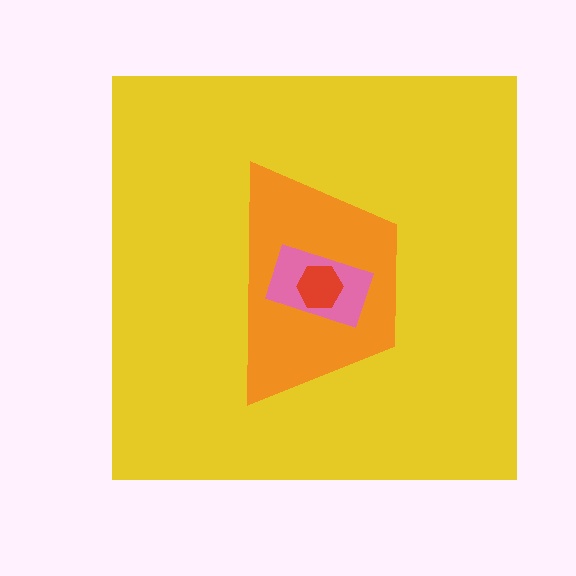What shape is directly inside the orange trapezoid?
The pink rectangle.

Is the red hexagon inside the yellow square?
Yes.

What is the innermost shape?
The red hexagon.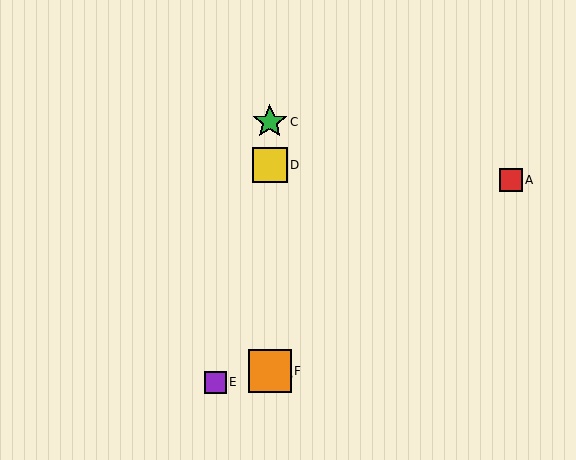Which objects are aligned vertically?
Objects B, C, D, F are aligned vertically.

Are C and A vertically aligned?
No, C is at x≈270 and A is at x≈511.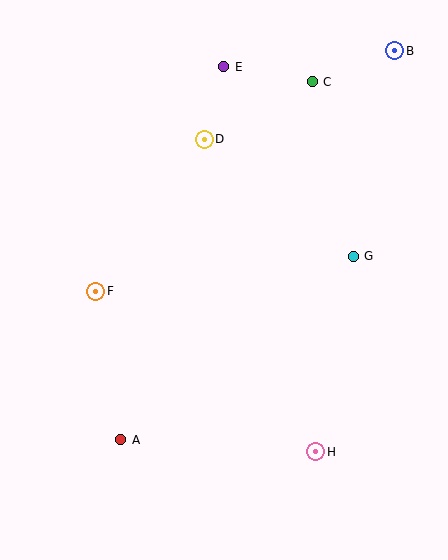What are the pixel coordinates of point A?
Point A is at (121, 440).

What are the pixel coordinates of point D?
Point D is at (204, 139).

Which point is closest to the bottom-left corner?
Point A is closest to the bottom-left corner.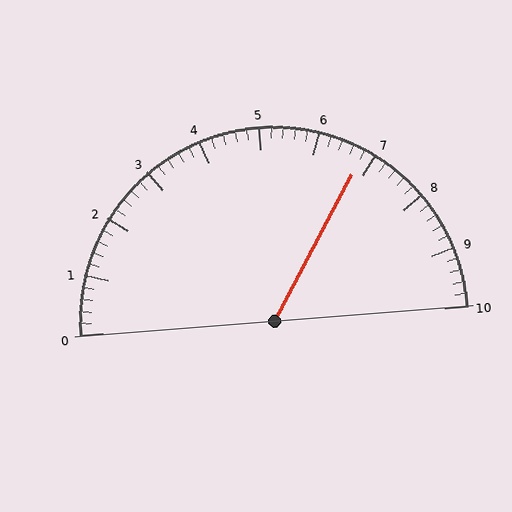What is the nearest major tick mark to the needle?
The nearest major tick mark is 7.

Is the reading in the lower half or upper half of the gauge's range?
The reading is in the upper half of the range (0 to 10).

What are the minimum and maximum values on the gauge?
The gauge ranges from 0 to 10.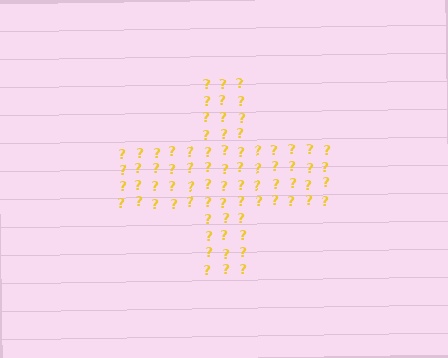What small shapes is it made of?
It is made of small question marks.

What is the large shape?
The large shape is a cross.